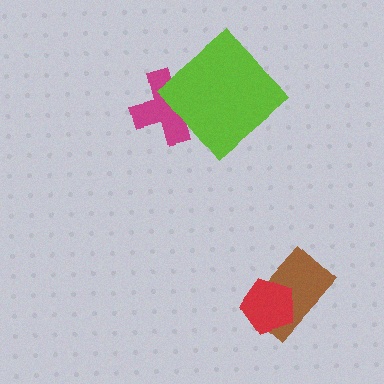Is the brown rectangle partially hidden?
Yes, it is partially covered by another shape.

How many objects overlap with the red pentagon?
1 object overlaps with the red pentagon.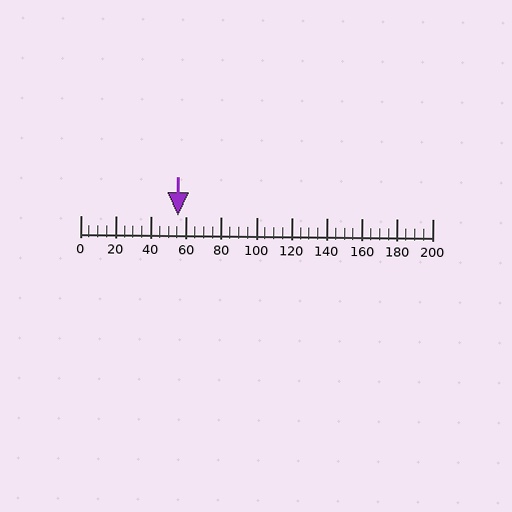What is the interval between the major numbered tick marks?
The major tick marks are spaced 20 units apart.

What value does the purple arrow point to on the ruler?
The purple arrow points to approximately 55.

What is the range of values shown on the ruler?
The ruler shows values from 0 to 200.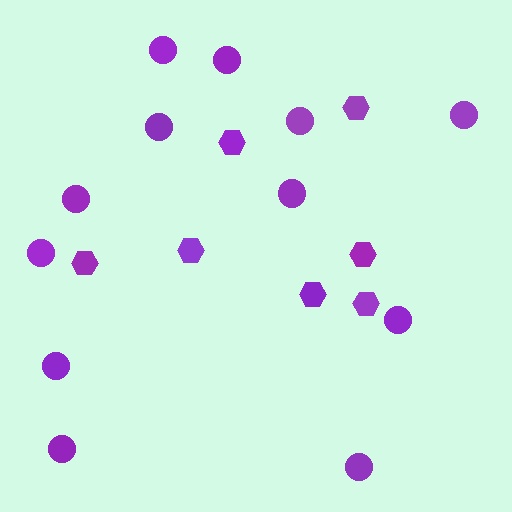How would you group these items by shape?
There are 2 groups: one group of hexagons (7) and one group of circles (12).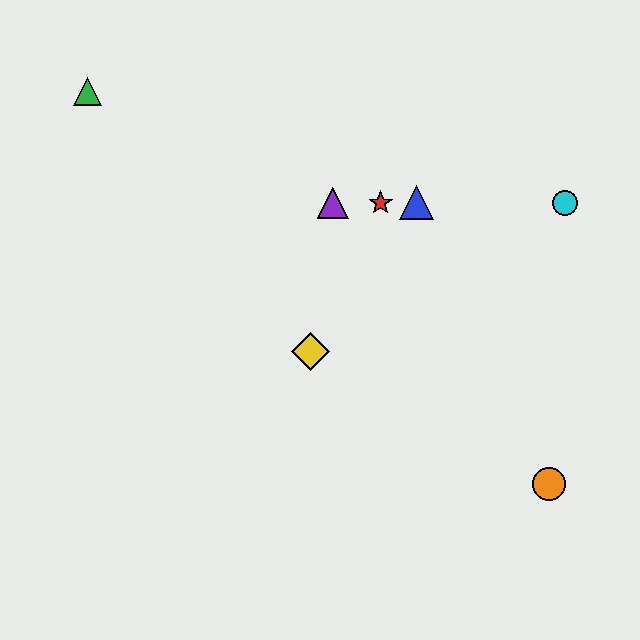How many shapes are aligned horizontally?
4 shapes (the red star, the blue triangle, the purple triangle, the cyan circle) are aligned horizontally.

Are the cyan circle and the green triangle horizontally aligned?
No, the cyan circle is at y≈203 and the green triangle is at y≈92.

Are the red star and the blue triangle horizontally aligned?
Yes, both are at y≈203.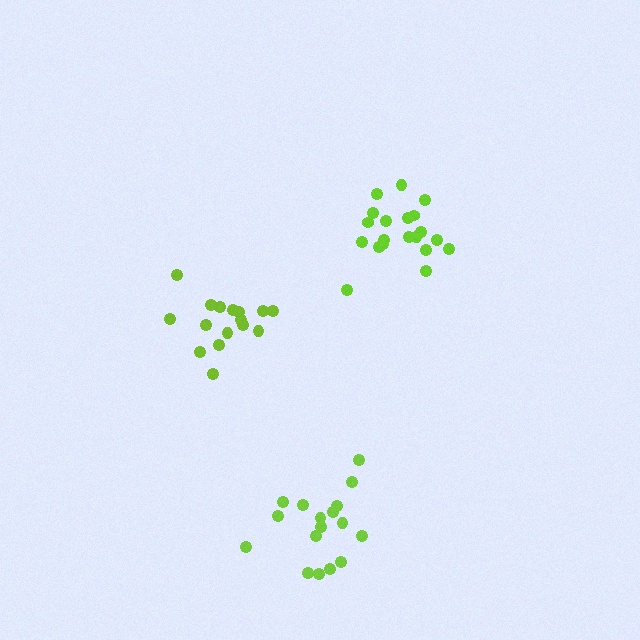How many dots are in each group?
Group 1: 16 dots, Group 2: 20 dots, Group 3: 17 dots (53 total).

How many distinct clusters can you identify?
There are 3 distinct clusters.